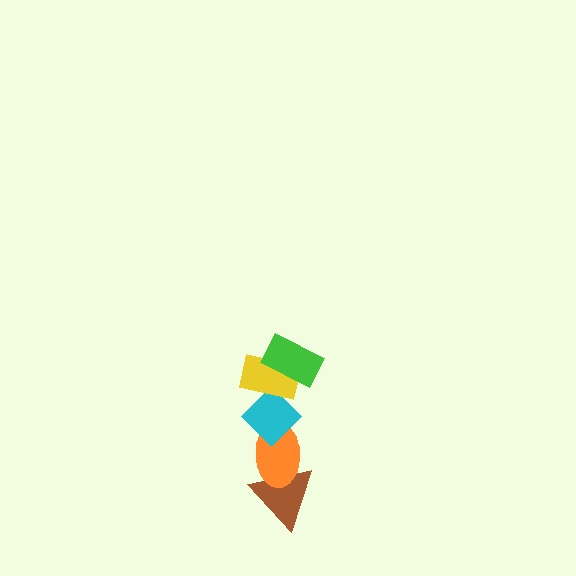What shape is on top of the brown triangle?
The orange ellipse is on top of the brown triangle.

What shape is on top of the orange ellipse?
The cyan diamond is on top of the orange ellipse.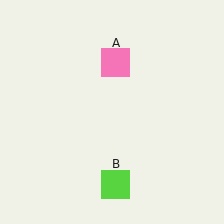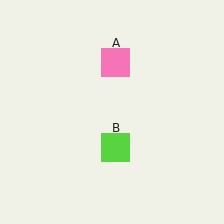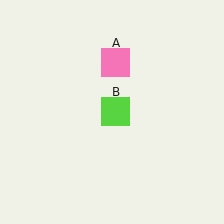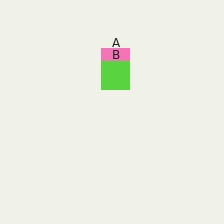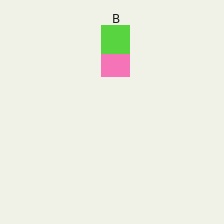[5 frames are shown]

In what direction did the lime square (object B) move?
The lime square (object B) moved up.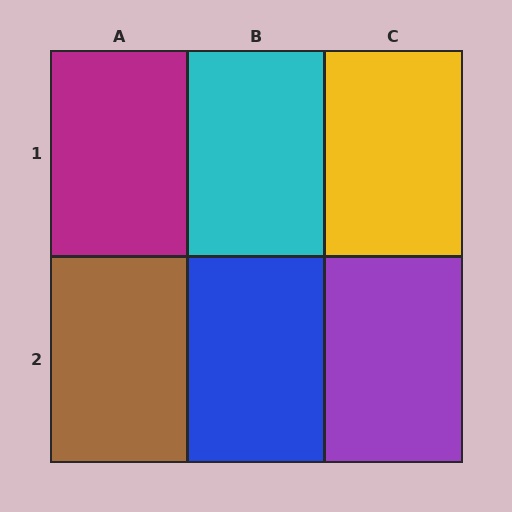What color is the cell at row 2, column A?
Brown.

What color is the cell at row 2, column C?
Purple.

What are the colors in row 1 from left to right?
Magenta, cyan, yellow.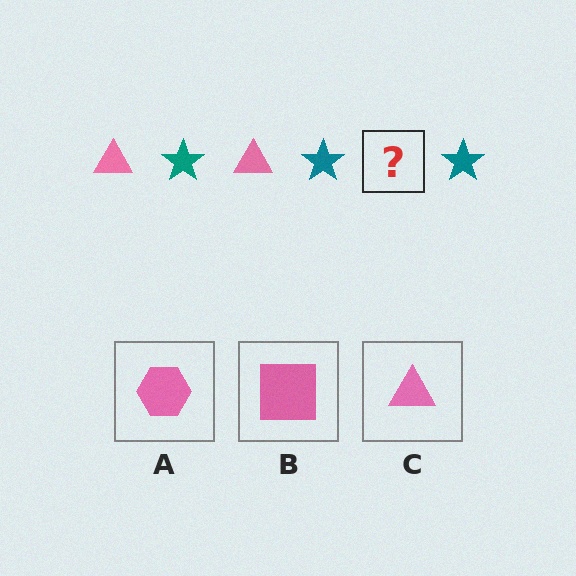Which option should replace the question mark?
Option C.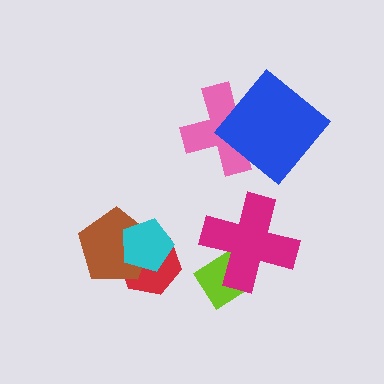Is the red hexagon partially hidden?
Yes, it is partially covered by another shape.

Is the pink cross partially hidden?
Yes, it is partially covered by another shape.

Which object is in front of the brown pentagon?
The cyan pentagon is in front of the brown pentagon.